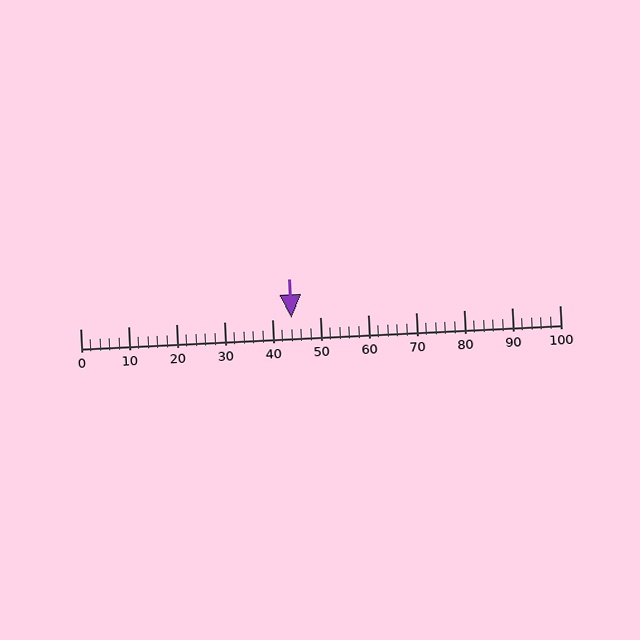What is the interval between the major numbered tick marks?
The major tick marks are spaced 10 units apart.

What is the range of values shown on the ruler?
The ruler shows values from 0 to 100.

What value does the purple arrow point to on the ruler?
The purple arrow points to approximately 44.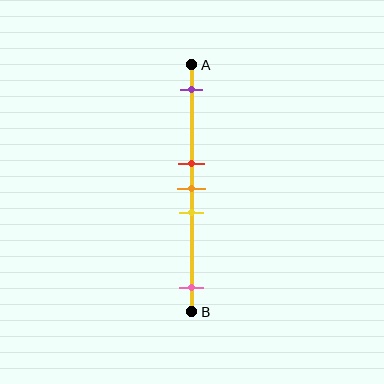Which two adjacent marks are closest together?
The red and orange marks are the closest adjacent pair.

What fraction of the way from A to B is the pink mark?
The pink mark is approximately 90% (0.9) of the way from A to B.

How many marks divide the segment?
There are 5 marks dividing the segment.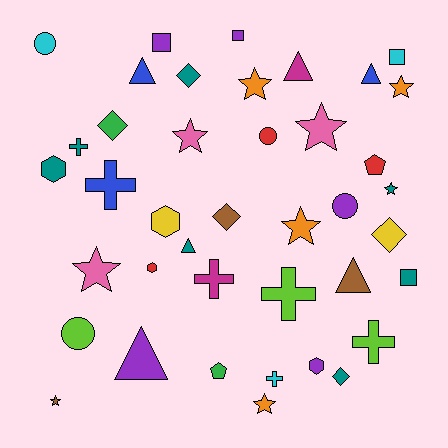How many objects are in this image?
There are 40 objects.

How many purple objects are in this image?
There are 5 purple objects.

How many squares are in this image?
There are 4 squares.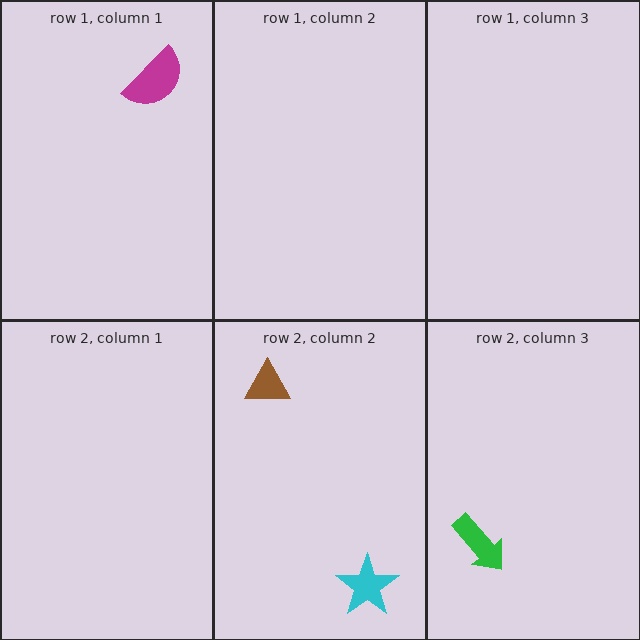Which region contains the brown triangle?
The row 2, column 2 region.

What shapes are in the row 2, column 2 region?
The cyan star, the brown triangle.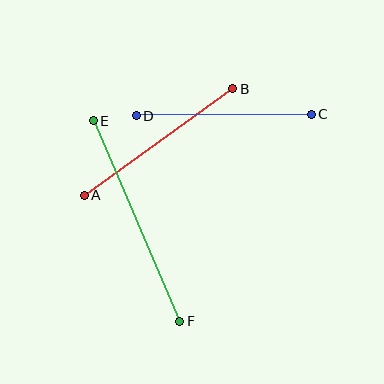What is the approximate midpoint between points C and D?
The midpoint is at approximately (224, 115) pixels.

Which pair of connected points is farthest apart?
Points E and F are farthest apart.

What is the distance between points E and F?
The distance is approximately 218 pixels.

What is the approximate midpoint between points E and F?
The midpoint is at approximately (136, 221) pixels.